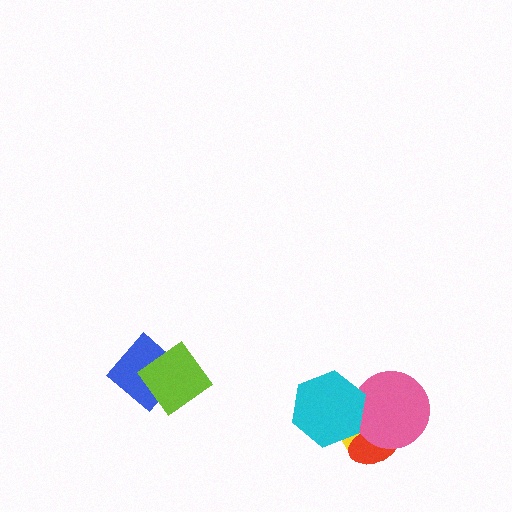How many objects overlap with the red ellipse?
2 objects overlap with the red ellipse.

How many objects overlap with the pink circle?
3 objects overlap with the pink circle.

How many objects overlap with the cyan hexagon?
2 objects overlap with the cyan hexagon.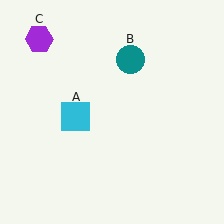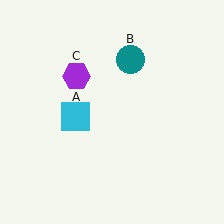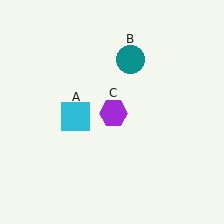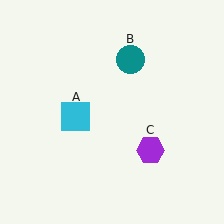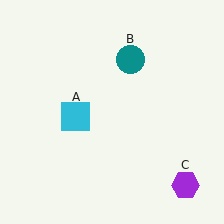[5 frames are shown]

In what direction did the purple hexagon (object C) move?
The purple hexagon (object C) moved down and to the right.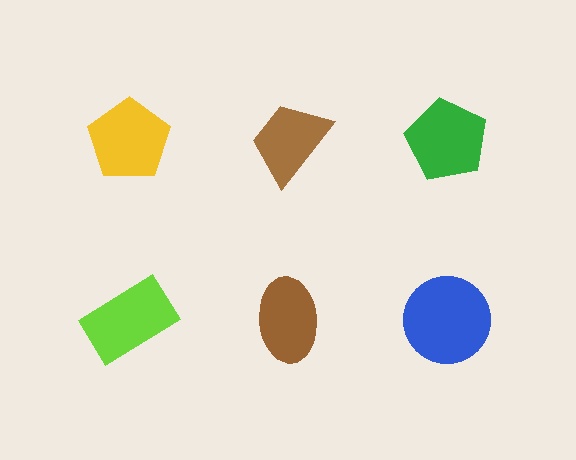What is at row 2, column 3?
A blue circle.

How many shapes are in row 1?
3 shapes.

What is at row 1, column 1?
A yellow pentagon.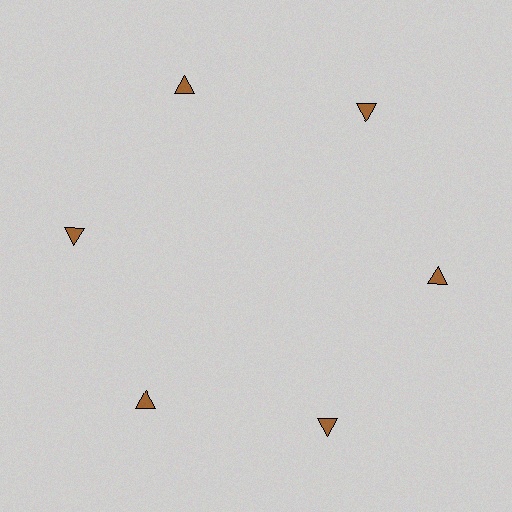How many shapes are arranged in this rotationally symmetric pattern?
There are 6 shapes, arranged in 6 groups of 1.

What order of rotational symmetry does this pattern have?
This pattern has 6-fold rotational symmetry.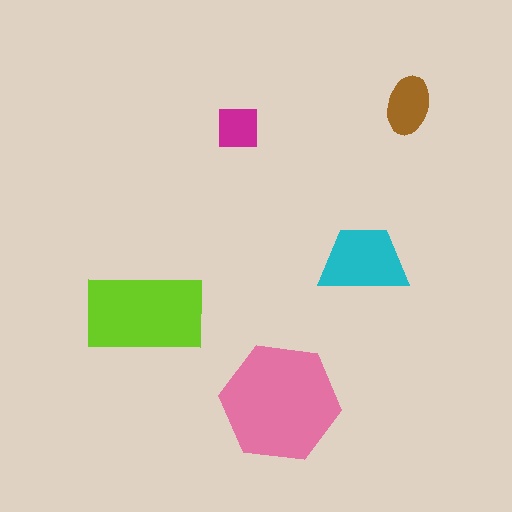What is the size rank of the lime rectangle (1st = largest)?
2nd.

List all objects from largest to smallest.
The pink hexagon, the lime rectangle, the cyan trapezoid, the brown ellipse, the magenta square.